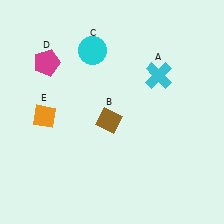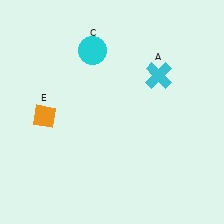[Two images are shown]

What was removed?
The brown diamond (B), the magenta pentagon (D) were removed in Image 2.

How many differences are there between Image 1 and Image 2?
There are 2 differences between the two images.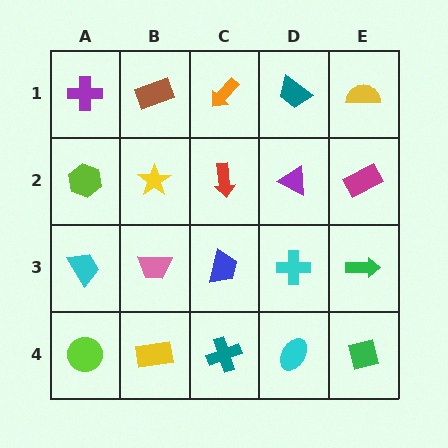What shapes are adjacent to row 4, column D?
A cyan cross (row 3, column D), a teal cross (row 4, column C), a green square (row 4, column E).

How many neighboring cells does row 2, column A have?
3.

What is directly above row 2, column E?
A yellow semicircle.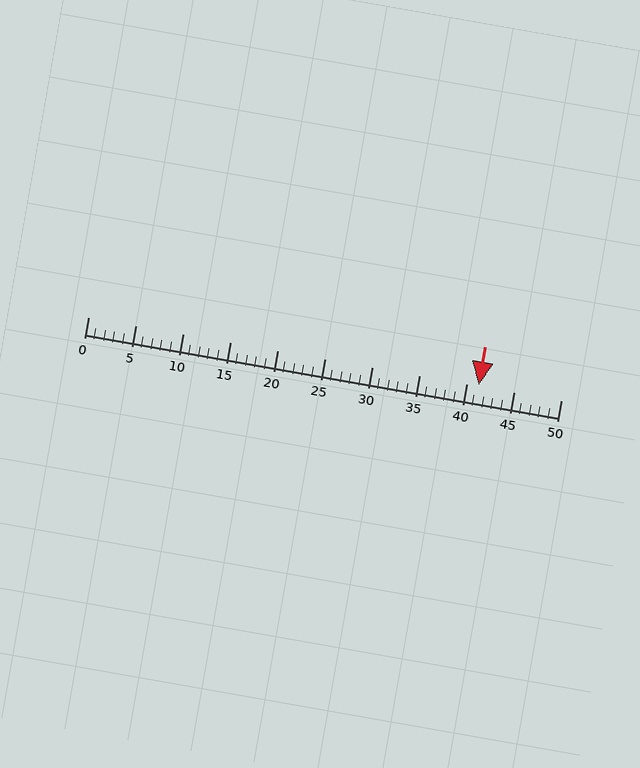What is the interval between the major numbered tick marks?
The major tick marks are spaced 5 units apart.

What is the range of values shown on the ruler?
The ruler shows values from 0 to 50.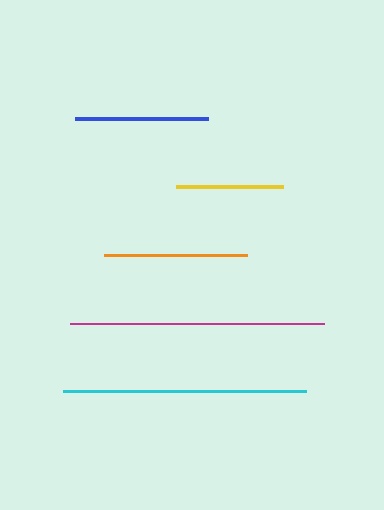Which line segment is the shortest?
The yellow line is the shortest at approximately 107 pixels.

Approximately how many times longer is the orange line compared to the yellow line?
The orange line is approximately 1.3 times the length of the yellow line.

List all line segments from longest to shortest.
From longest to shortest: magenta, cyan, orange, blue, yellow.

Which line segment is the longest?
The magenta line is the longest at approximately 254 pixels.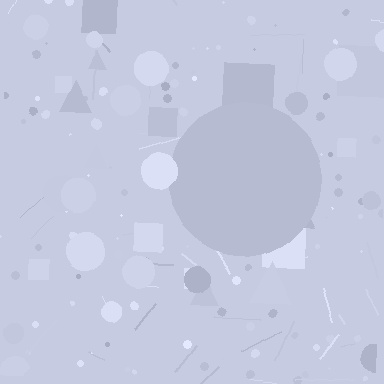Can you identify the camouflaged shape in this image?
The camouflaged shape is a circle.